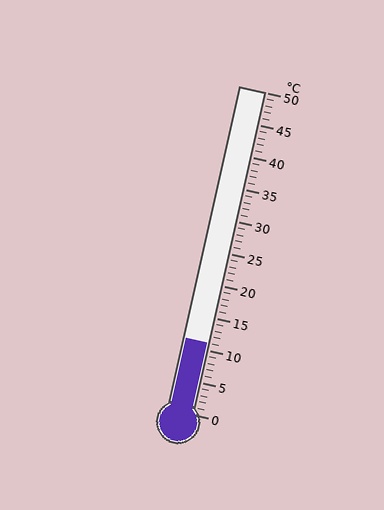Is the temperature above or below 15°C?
The temperature is below 15°C.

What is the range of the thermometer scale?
The thermometer scale ranges from 0°C to 50°C.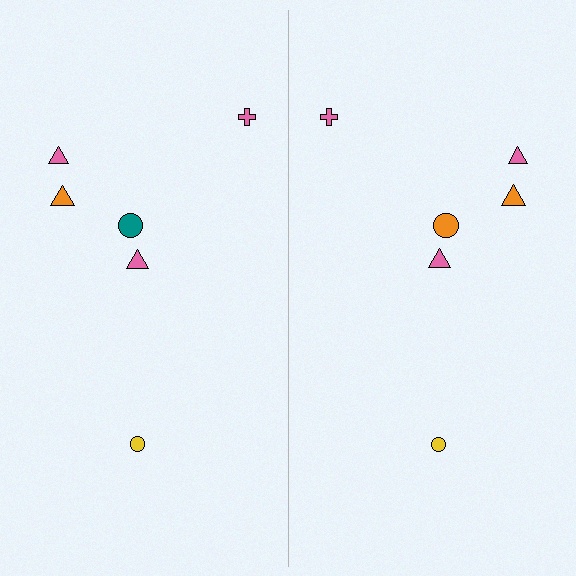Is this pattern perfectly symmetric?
No, the pattern is not perfectly symmetric. The orange circle on the right side breaks the symmetry — its mirror counterpart is teal.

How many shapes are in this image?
There are 12 shapes in this image.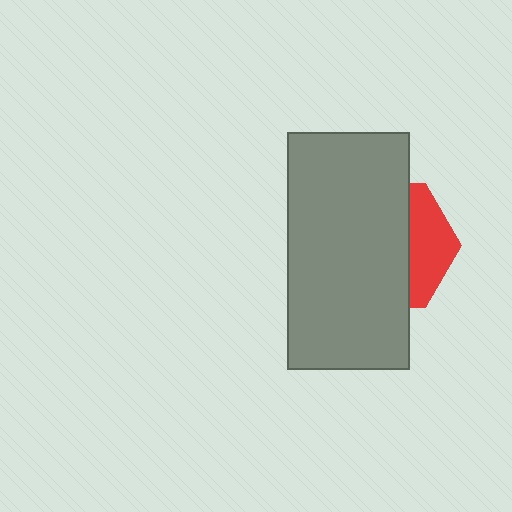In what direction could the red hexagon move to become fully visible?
The red hexagon could move right. That would shift it out from behind the gray rectangle entirely.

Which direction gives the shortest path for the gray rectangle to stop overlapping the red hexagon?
Moving left gives the shortest separation.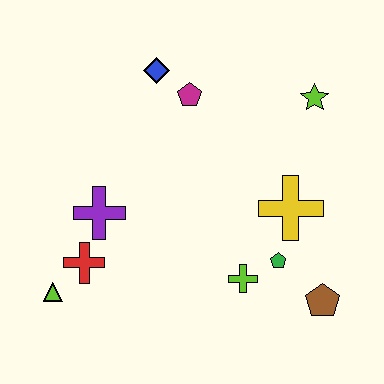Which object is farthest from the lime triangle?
The lime star is farthest from the lime triangle.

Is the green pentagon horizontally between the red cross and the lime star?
Yes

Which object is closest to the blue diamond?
The magenta pentagon is closest to the blue diamond.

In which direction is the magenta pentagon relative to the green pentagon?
The magenta pentagon is above the green pentagon.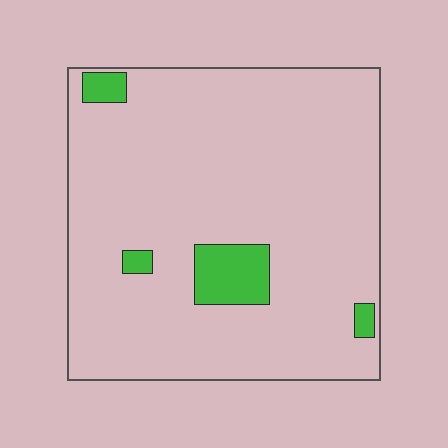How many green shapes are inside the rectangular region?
4.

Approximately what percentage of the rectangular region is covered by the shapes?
Approximately 10%.